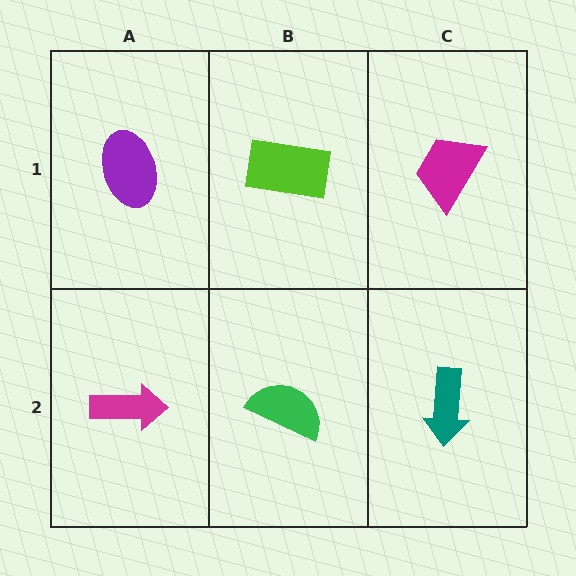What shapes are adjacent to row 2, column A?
A purple ellipse (row 1, column A), a green semicircle (row 2, column B).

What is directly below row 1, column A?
A magenta arrow.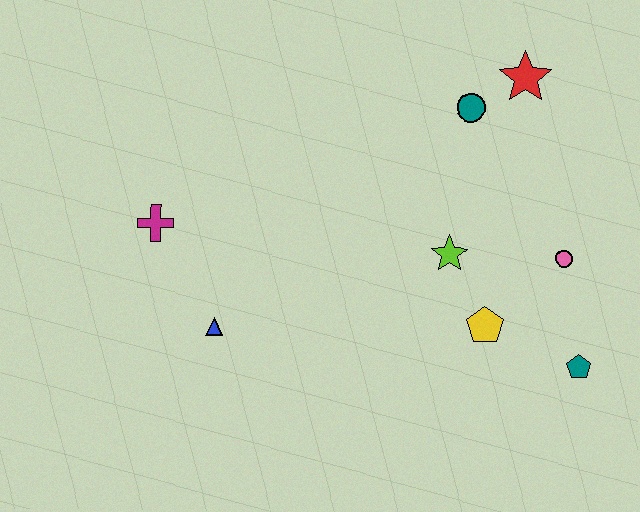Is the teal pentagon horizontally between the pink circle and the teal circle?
No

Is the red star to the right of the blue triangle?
Yes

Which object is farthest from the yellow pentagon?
The magenta cross is farthest from the yellow pentagon.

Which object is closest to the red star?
The teal circle is closest to the red star.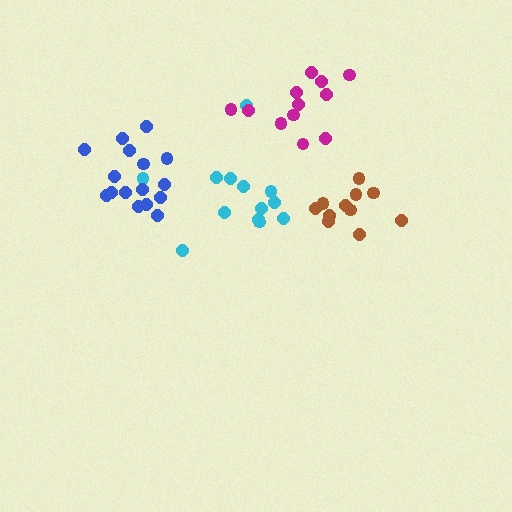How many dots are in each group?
Group 1: 11 dots, Group 2: 13 dots, Group 3: 16 dots, Group 4: 12 dots (52 total).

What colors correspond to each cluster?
The clusters are colored: brown, cyan, blue, magenta.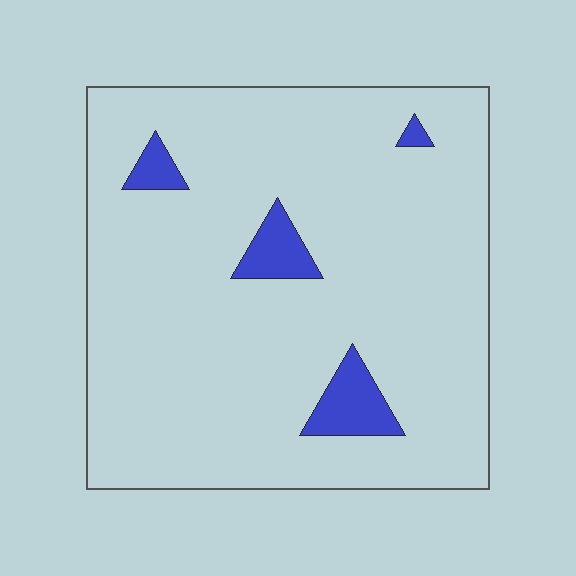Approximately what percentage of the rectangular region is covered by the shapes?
Approximately 5%.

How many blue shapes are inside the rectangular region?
4.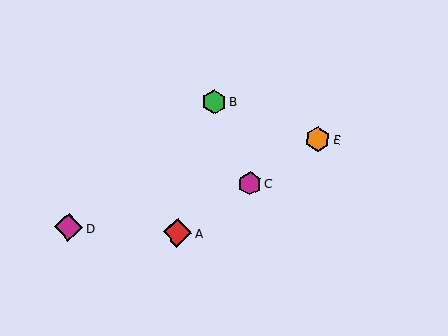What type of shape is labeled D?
Shape D is a magenta diamond.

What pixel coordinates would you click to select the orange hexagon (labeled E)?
Click at (318, 139) to select the orange hexagon E.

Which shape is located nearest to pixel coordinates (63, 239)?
The magenta diamond (labeled D) at (69, 227) is nearest to that location.